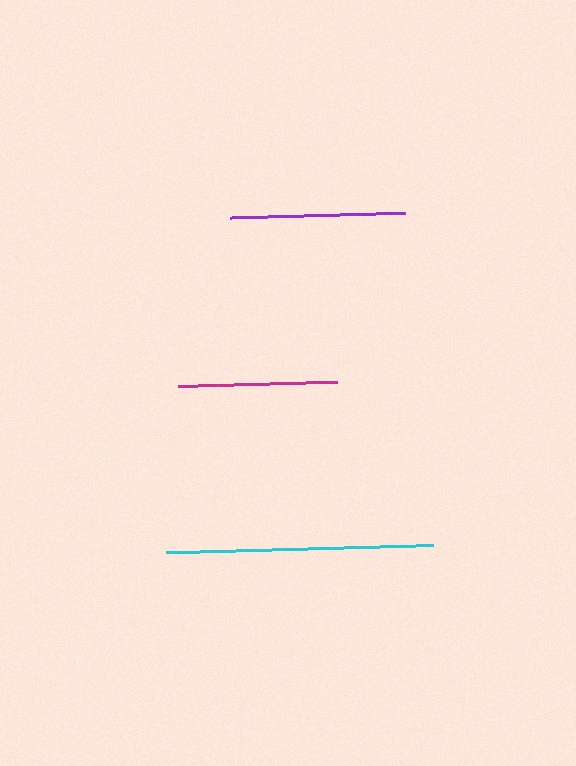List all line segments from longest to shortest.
From longest to shortest: cyan, purple, magenta.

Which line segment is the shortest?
The magenta line is the shortest at approximately 158 pixels.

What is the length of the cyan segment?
The cyan segment is approximately 267 pixels long.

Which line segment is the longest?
The cyan line is the longest at approximately 267 pixels.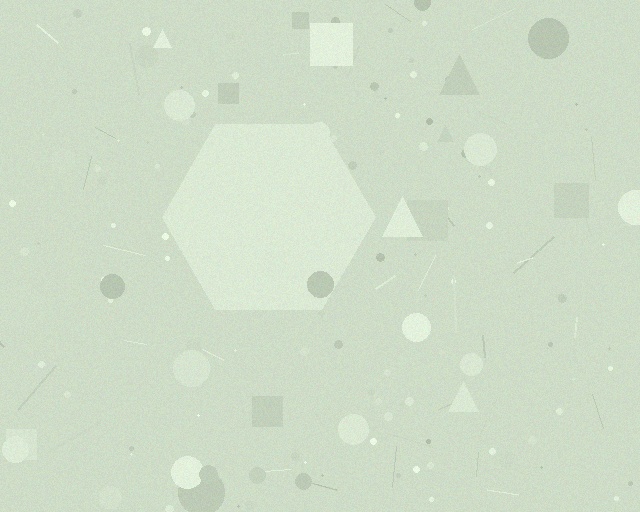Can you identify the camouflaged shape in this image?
The camouflaged shape is a hexagon.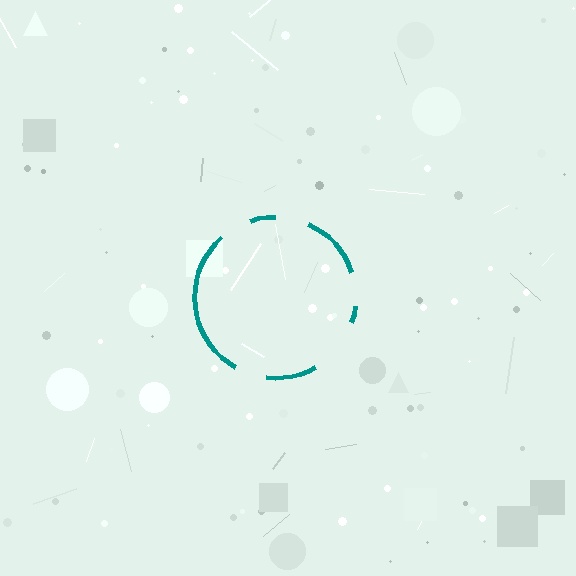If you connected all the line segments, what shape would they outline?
They would outline a circle.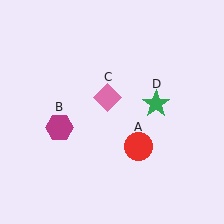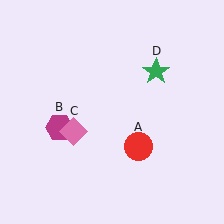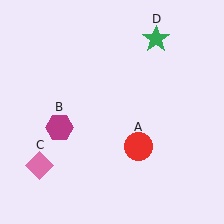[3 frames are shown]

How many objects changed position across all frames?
2 objects changed position: pink diamond (object C), green star (object D).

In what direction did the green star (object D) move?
The green star (object D) moved up.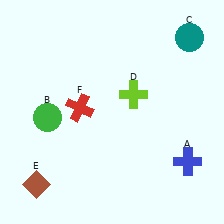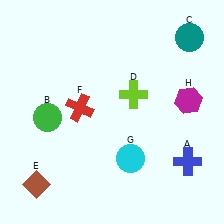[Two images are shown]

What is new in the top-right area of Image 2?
A magenta hexagon (H) was added in the top-right area of Image 2.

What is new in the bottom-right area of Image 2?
A cyan circle (G) was added in the bottom-right area of Image 2.